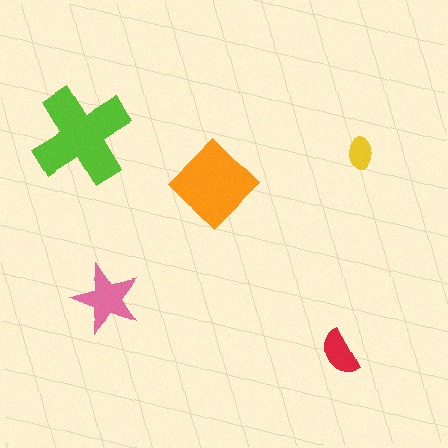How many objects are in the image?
There are 5 objects in the image.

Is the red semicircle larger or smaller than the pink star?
Smaller.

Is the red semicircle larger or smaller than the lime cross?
Smaller.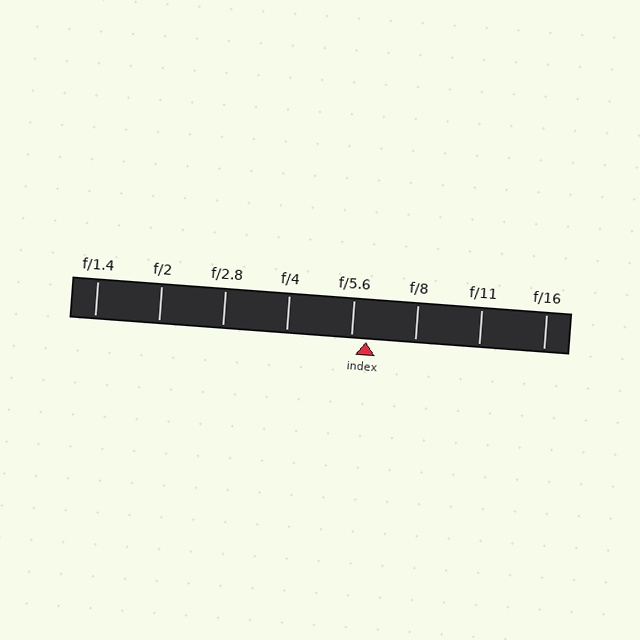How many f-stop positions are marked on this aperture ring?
There are 8 f-stop positions marked.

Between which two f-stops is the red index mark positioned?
The index mark is between f/5.6 and f/8.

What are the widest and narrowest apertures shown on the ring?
The widest aperture shown is f/1.4 and the narrowest is f/16.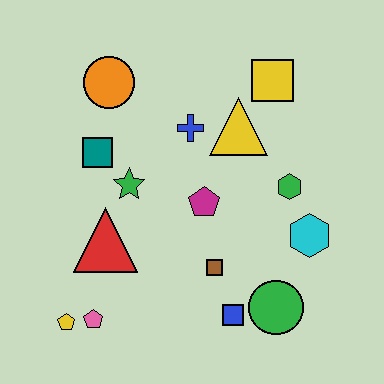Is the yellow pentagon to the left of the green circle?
Yes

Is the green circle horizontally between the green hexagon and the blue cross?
Yes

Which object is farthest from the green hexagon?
The yellow pentagon is farthest from the green hexagon.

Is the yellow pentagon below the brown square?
Yes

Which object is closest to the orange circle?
The teal square is closest to the orange circle.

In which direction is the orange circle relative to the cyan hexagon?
The orange circle is to the left of the cyan hexagon.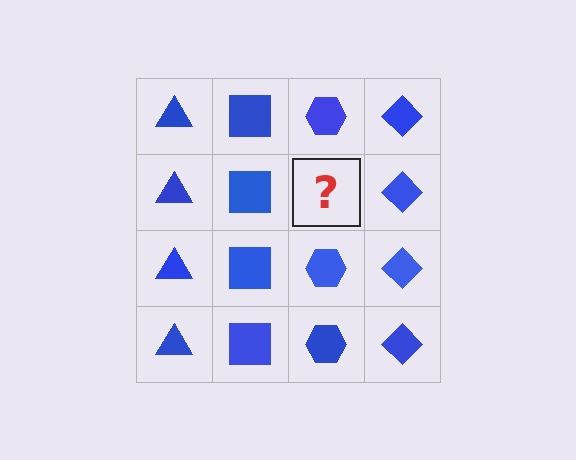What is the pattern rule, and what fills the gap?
The rule is that each column has a consistent shape. The gap should be filled with a blue hexagon.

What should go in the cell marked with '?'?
The missing cell should contain a blue hexagon.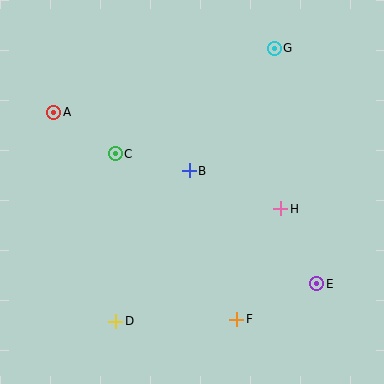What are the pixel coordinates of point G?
Point G is at (274, 48).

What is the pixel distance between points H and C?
The distance between H and C is 175 pixels.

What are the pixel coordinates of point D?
Point D is at (116, 321).